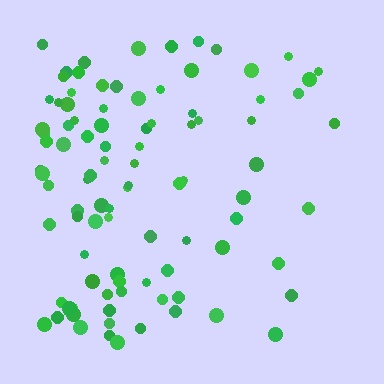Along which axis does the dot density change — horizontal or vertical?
Horizontal.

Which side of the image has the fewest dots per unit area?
The right.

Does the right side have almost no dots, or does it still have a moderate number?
Still a moderate number, just noticeably fewer than the left.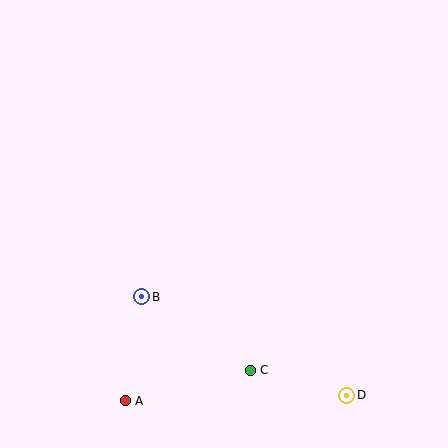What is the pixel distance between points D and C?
The distance between D and C is 100 pixels.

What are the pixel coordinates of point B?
Point B is at (142, 297).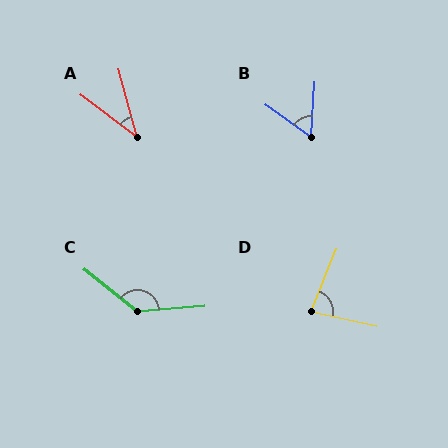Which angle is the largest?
C, at approximately 137 degrees.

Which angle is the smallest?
A, at approximately 38 degrees.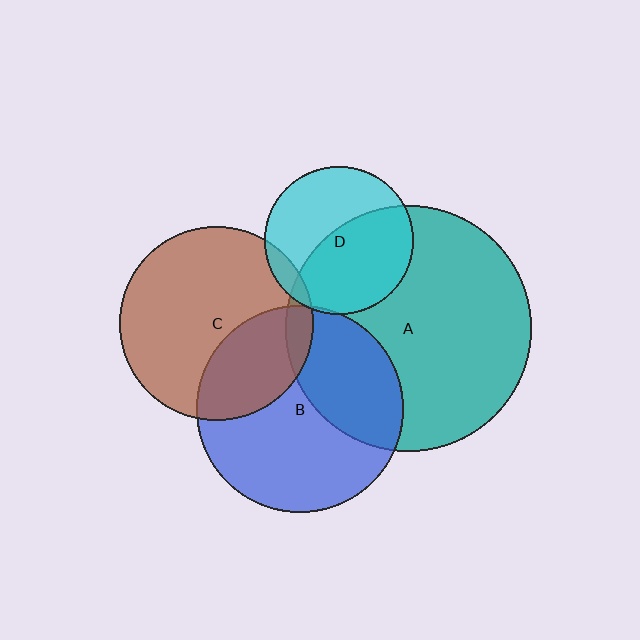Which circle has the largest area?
Circle A (teal).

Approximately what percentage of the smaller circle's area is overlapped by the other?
Approximately 10%.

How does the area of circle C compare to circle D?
Approximately 1.7 times.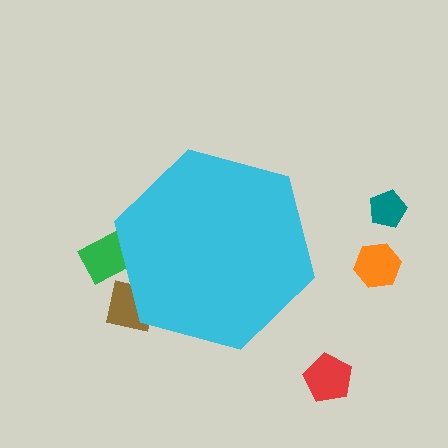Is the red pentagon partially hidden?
No, the red pentagon is fully visible.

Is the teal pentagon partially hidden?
No, the teal pentagon is fully visible.